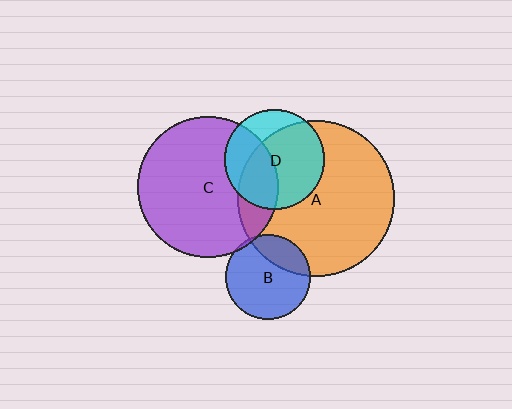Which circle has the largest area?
Circle A (orange).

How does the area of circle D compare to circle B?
Approximately 1.4 times.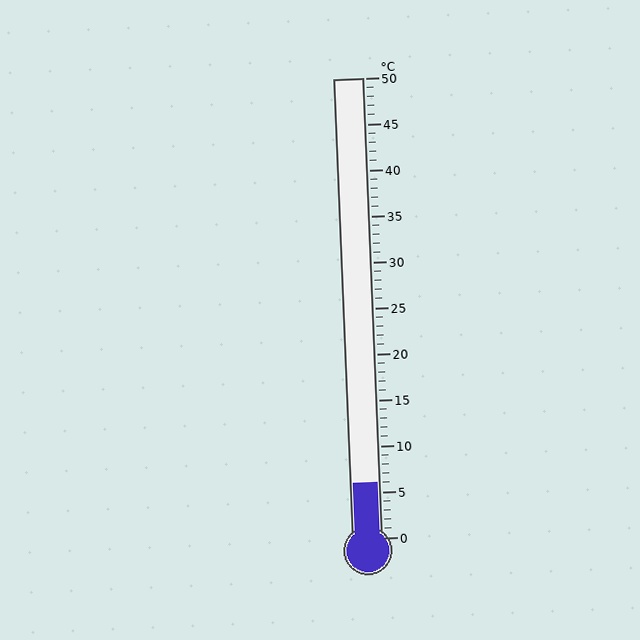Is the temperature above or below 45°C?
The temperature is below 45°C.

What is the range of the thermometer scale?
The thermometer scale ranges from 0°C to 50°C.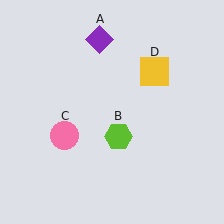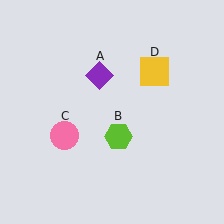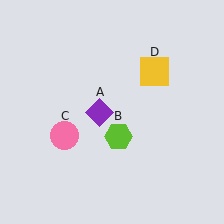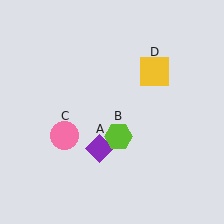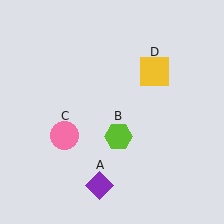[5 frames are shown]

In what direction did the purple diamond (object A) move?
The purple diamond (object A) moved down.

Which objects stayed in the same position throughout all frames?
Lime hexagon (object B) and pink circle (object C) and yellow square (object D) remained stationary.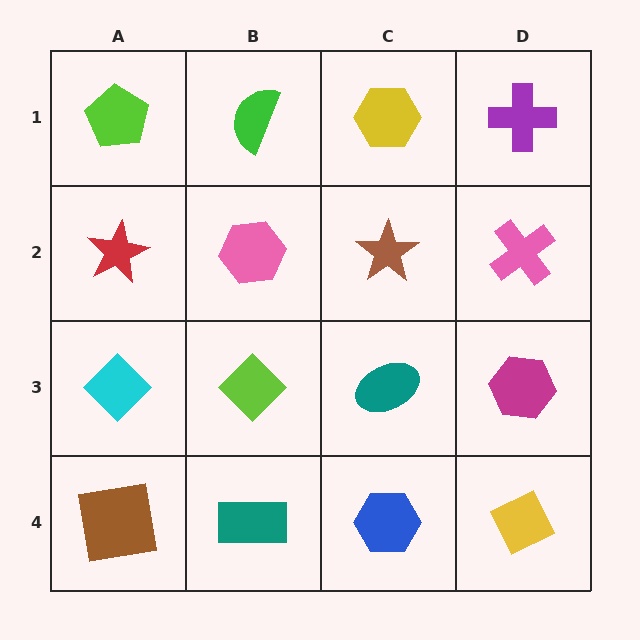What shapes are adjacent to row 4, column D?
A magenta hexagon (row 3, column D), a blue hexagon (row 4, column C).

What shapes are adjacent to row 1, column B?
A pink hexagon (row 2, column B), a lime pentagon (row 1, column A), a yellow hexagon (row 1, column C).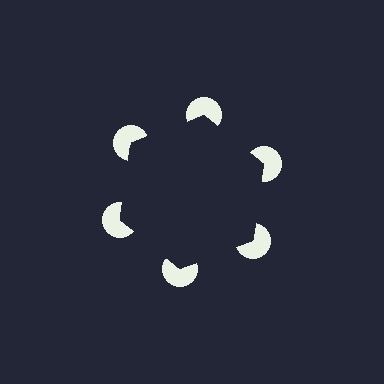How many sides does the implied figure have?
6 sides.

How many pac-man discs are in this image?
There are 6 — one at each vertex of the illusory hexagon.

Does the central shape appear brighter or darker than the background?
It typically appears slightly darker than the background, even though no actual brightness change is drawn.